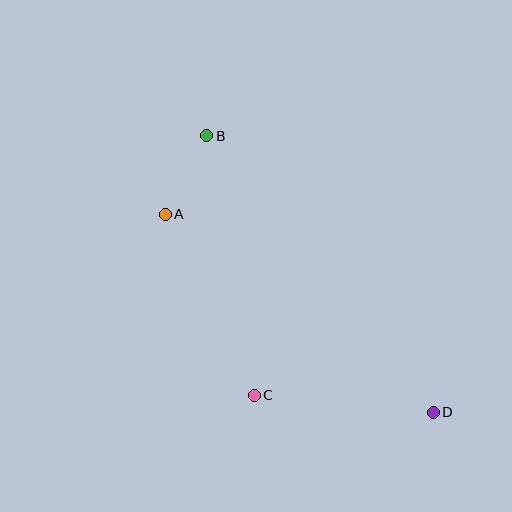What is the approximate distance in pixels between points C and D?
The distance between C and D is approximately 180 pixels.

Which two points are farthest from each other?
Points B and D are farthest from each other.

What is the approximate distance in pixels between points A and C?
The distance between A and C is approximately 202 pixels.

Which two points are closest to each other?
Points A and B are closest to each other.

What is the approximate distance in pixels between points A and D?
The distance between A and D is approximately 333 pixels.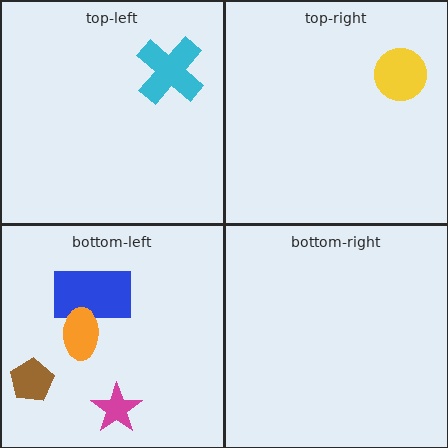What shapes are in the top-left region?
The cyan cross.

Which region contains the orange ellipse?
The bottom-left region.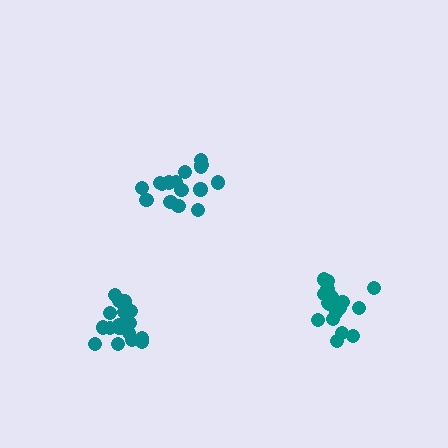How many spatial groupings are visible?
There are 3 spatial groupings.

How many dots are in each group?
Group 1: 17 dots, Group 2: 16 dots, Group 3: 18 dots (51 total).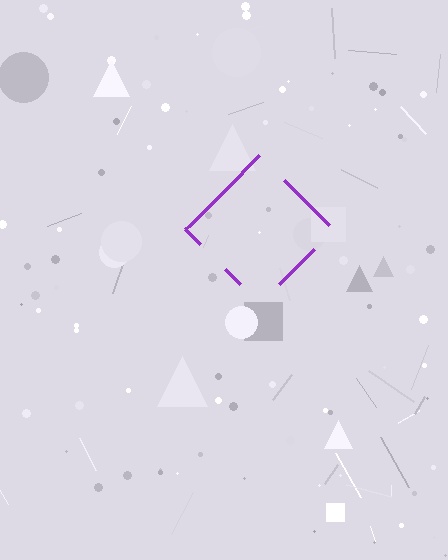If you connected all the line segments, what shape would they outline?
They would outline a diamond.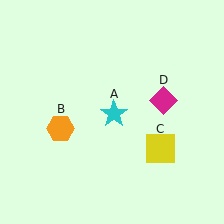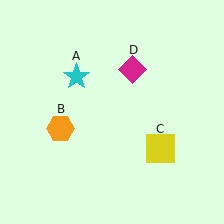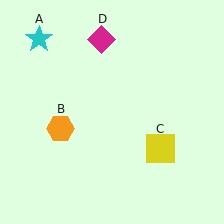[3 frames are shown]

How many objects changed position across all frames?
2 objects changed position: cyan star (object A), magenta diamond (object D).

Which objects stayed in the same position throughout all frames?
Orange hexagon (object B) and yellow square (object C) remained stationary.